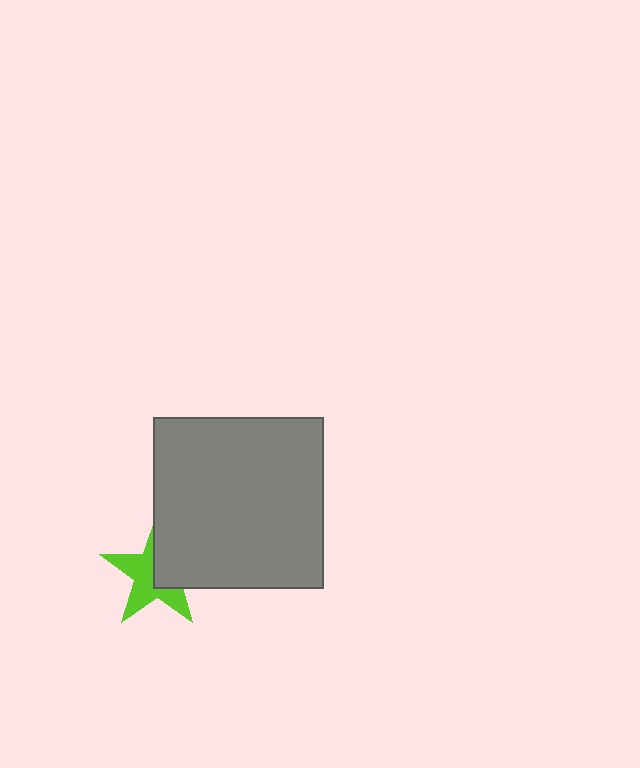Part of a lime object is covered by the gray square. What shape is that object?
It is a star.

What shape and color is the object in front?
The object in front is a gray square.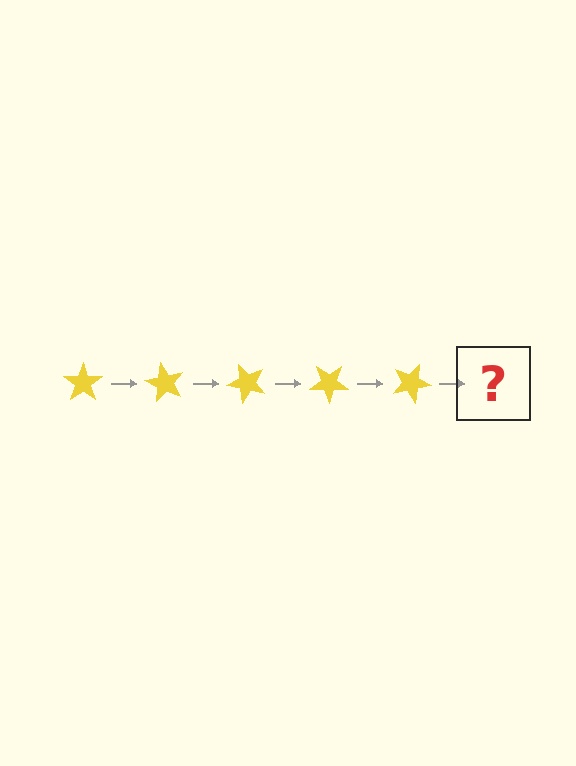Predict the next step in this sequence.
The next step is a yellow star rotated 300 degrees.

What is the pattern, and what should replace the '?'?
The pattern is that the star rotates 60 degrees each step. The '?' should be a yellow star rotated 300 degrees.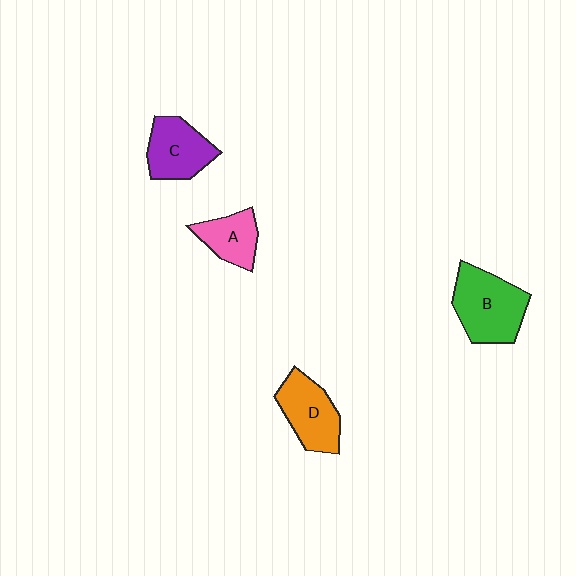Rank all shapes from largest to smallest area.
From largest to smallest: B (green), D (orange), C (purple), A (pink).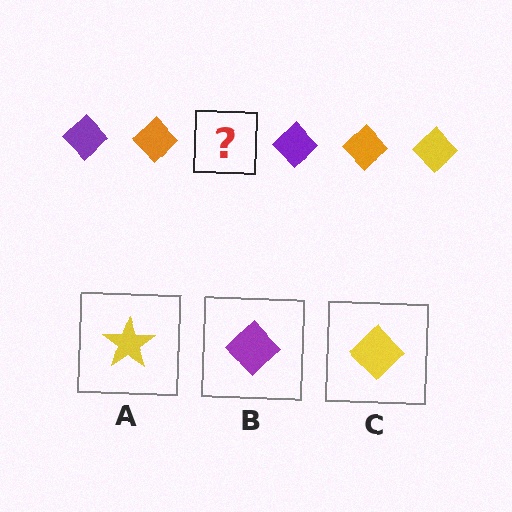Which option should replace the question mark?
Option C.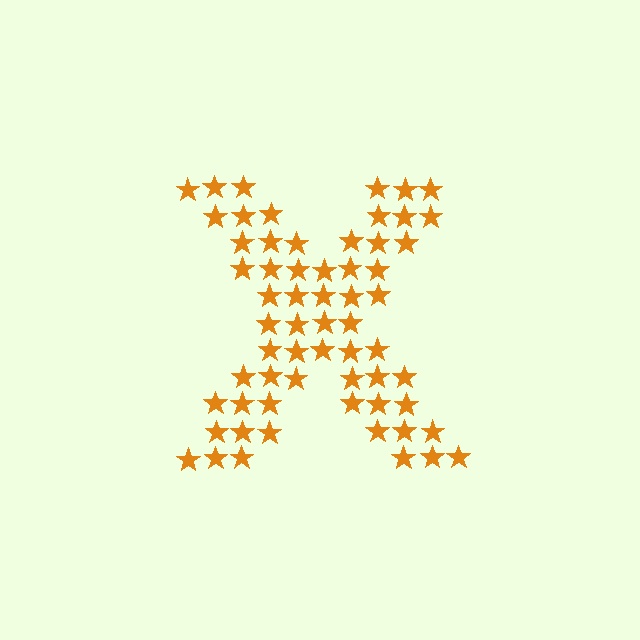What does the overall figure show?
The overall figure shows the letter X.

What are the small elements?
The small elements are stars.